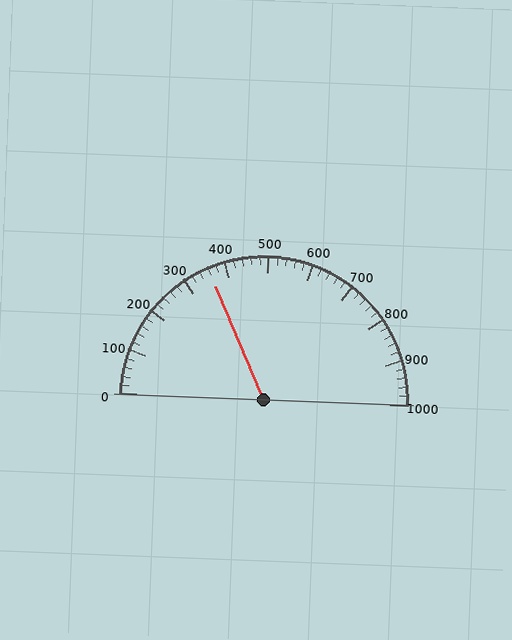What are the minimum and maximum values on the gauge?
The gauge ranges from 0 to 1000.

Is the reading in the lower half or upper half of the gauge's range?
The reading is in the lower half of the range (0 to 1000).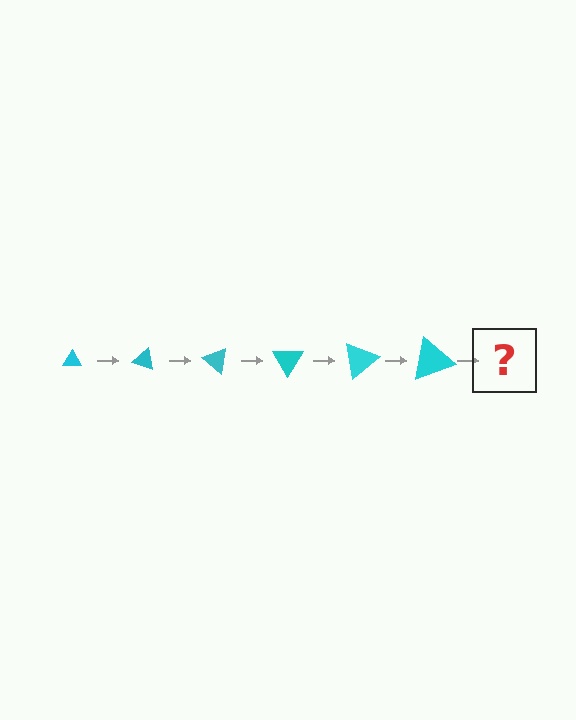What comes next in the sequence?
The next element should be a triangle, larger than the previous one and rotated 120 degrees from the start.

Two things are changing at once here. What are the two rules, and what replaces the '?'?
The two rules are that the triangle grows larger each step and it rotates 20 degrees each step. The '?' should be a triangle, larger than the previous one and rotated 120 degrees from the start.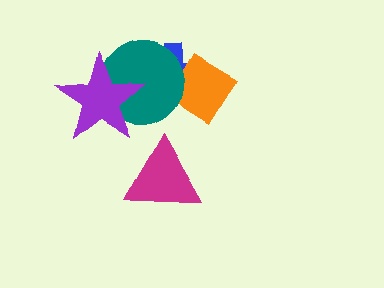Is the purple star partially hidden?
No, no other shape covers it.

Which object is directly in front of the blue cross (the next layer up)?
The orange diamond is directly in front of the blue cross.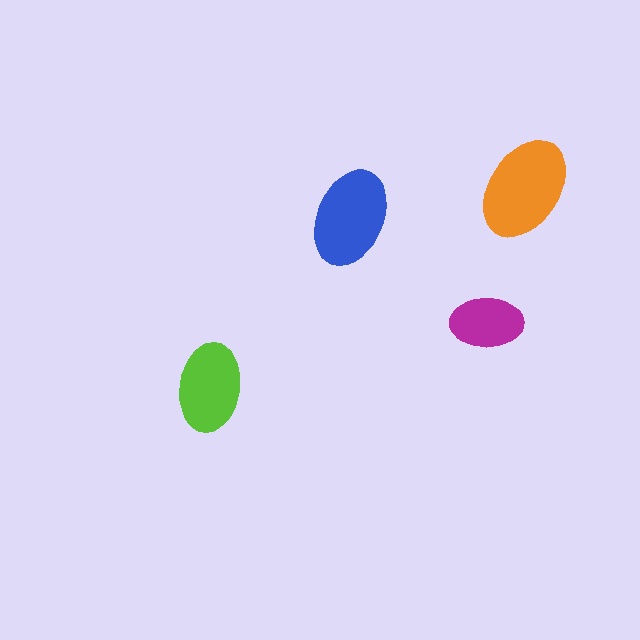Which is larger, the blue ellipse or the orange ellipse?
The orange one.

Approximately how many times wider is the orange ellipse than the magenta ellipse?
About 1.5 times wider.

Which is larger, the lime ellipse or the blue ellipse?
The blue one.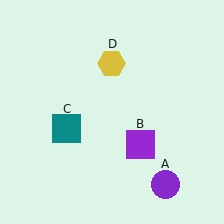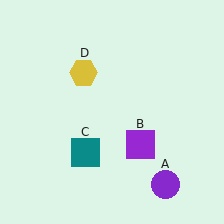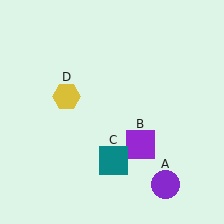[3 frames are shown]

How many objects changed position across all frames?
2 objects changed position: teal square (object C), yellow hexagon (object D).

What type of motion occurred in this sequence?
The teal square (object C), yellow hexagon (object D) rotated counterclockwise around the center of the scene.